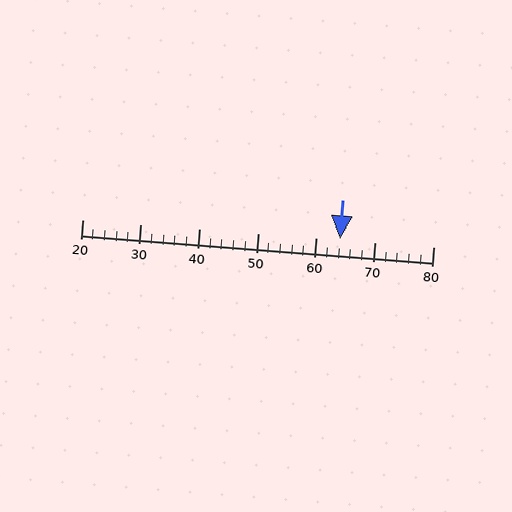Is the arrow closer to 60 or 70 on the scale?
The arrow is closer to 60.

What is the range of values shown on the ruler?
The ruler shows values from 20 to 80.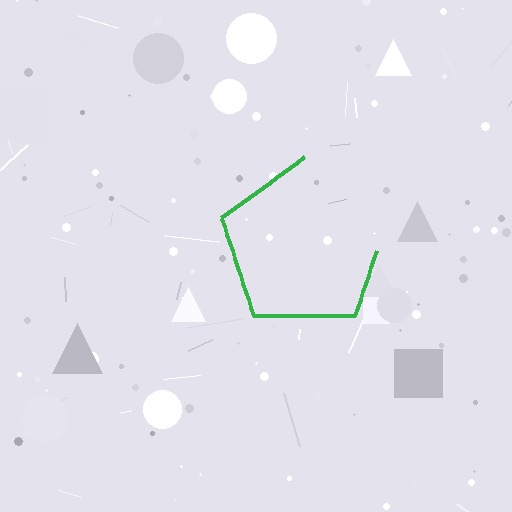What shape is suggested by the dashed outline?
The dashed outline suggests a pentagon.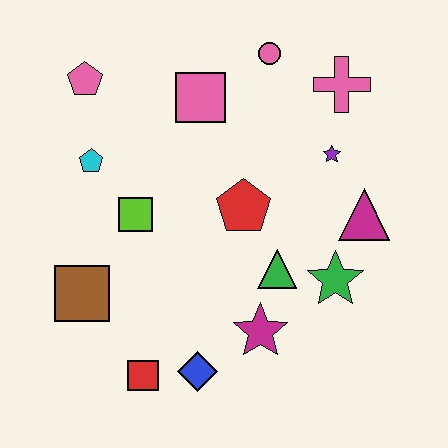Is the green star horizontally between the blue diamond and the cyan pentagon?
No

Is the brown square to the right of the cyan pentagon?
No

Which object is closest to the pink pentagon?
The cyan pentagon is closest to the pink pentagon.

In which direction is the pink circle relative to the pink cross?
The pink circle is to the left of the pink cross.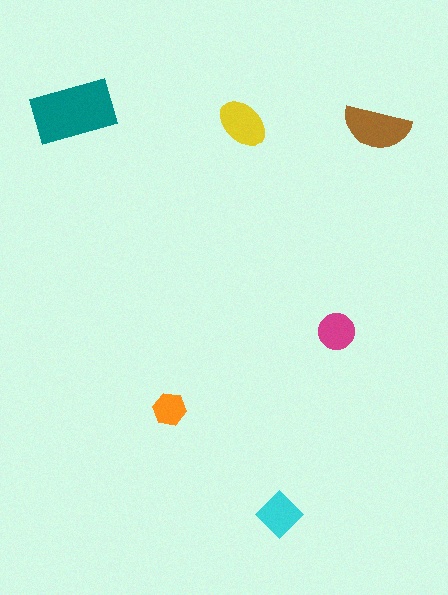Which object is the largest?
The teal rectangle.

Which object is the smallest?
The orange hexagon.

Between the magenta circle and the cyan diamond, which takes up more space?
The cyan diamond.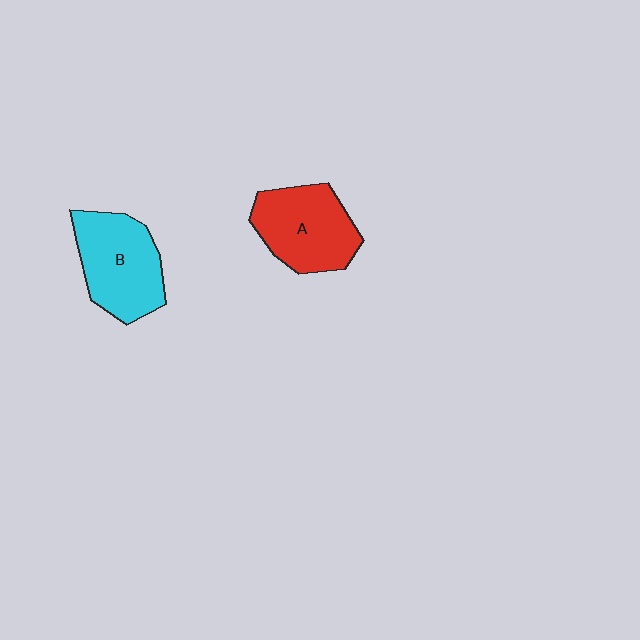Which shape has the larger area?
Shape B (cyan).